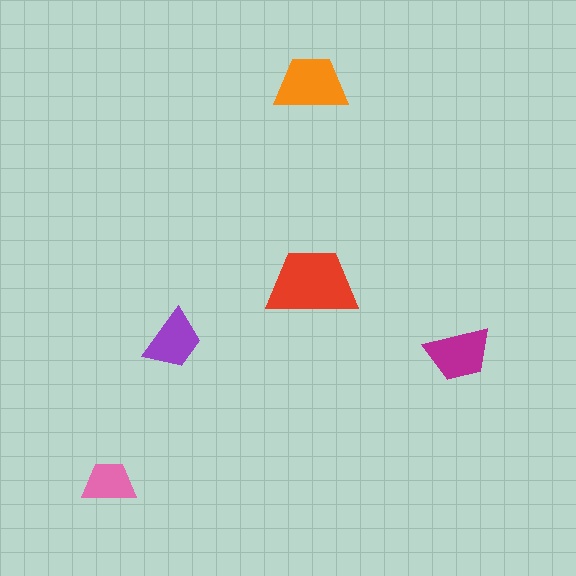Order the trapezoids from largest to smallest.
the red one, the orange one, the magenta one, the purple one, the pink one.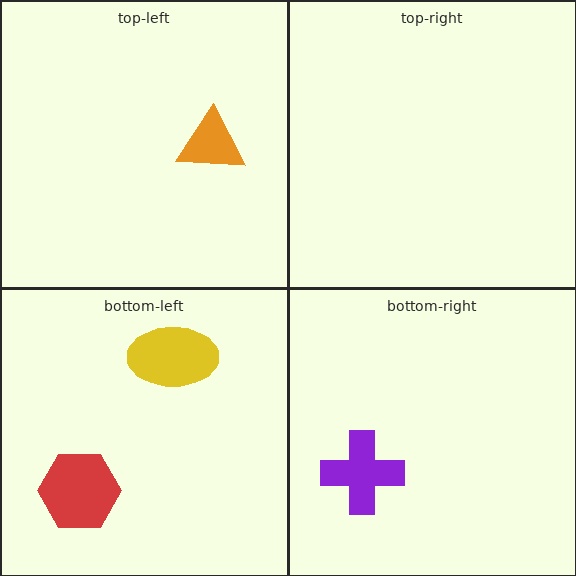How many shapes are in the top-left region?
1.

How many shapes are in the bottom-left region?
2.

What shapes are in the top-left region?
The orange triangle.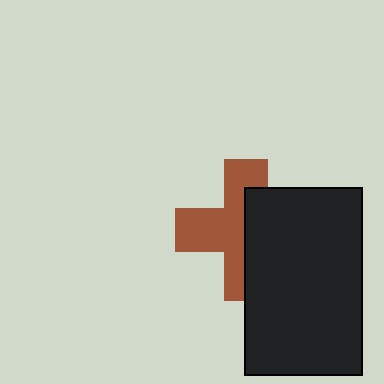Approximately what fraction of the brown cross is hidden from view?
Roughly 47% of the brown cross is hidden behind the black rectangle.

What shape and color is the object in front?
The object in front is a black rectangle.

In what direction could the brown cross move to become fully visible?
The brown cross could move left. That would shift it out from behind the black rectangle entirely.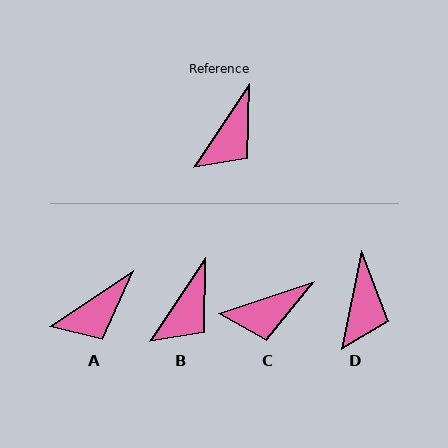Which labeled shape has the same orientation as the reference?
B.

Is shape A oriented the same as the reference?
No, it is off by about 23 degrees.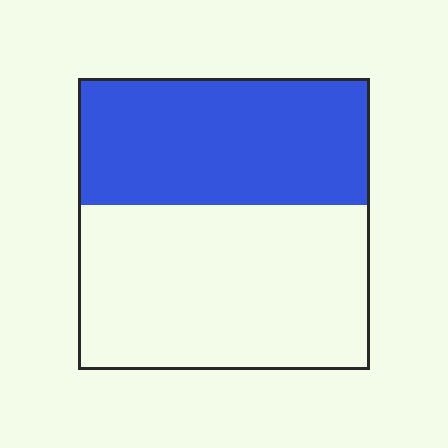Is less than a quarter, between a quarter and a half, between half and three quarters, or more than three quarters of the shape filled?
Between a quarter and a half.